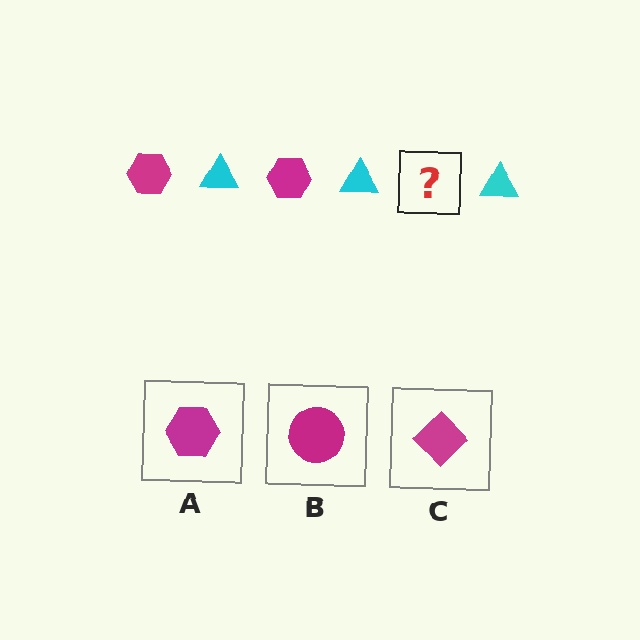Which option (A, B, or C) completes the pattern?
A.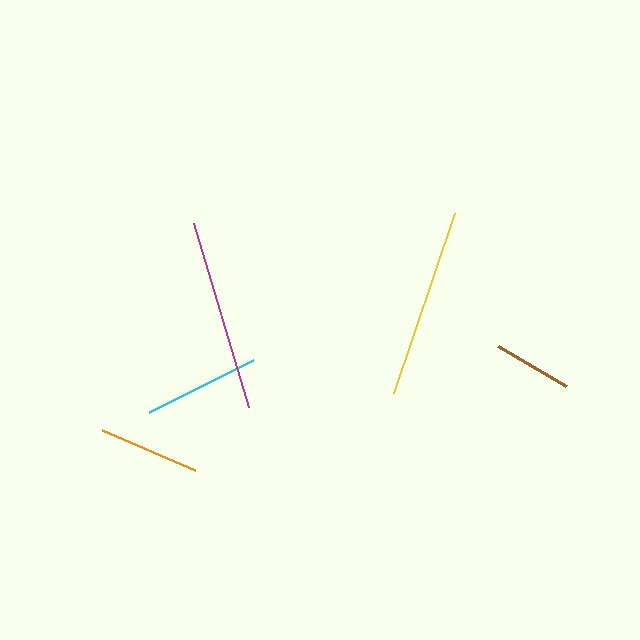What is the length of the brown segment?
The brown segment is approximately 79 pixels long.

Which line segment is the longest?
The magenta line is the longest at approximately 192 pixels.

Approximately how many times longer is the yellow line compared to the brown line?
The yellow line is approximately 2.4 times the length of the brown line.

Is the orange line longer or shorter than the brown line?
The orange line is longer than the brown line.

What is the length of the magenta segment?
The magenta segment is approximately 192 pixels long.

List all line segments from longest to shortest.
From longest to shortest: magenta, yellow, cyan, orange, brown.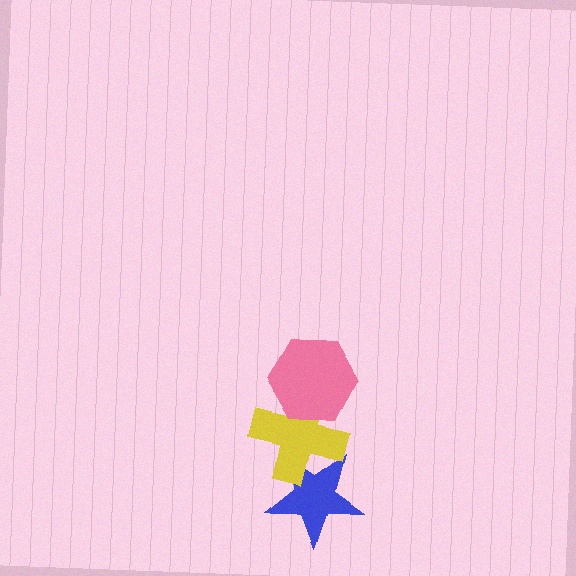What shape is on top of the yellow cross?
The pink hexagon is on top of the yellow cross.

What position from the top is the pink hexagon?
The pink hexagon is 1st from the top.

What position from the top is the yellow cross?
The yellow cross is 2nd from the top.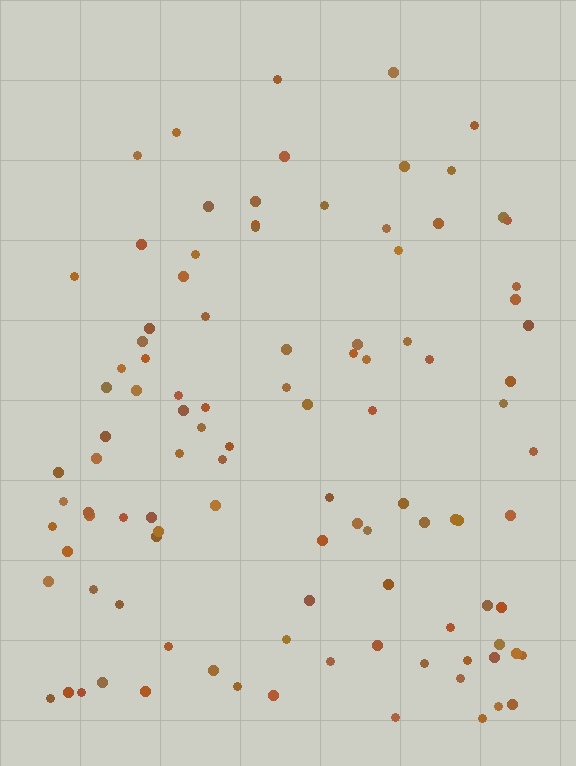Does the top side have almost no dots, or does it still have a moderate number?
Still a moderate number, just noticeably fewer than the bottom.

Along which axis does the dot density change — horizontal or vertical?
Vertical.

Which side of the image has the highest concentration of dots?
The bottom.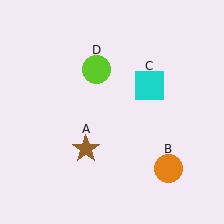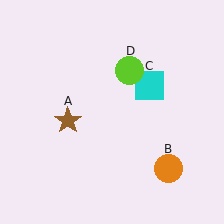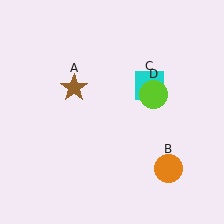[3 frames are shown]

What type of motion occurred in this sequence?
The brown star (object A), lime circle (object D) rotated clockwise around the center of the scene.